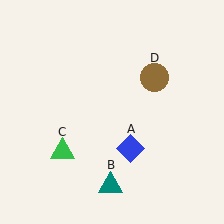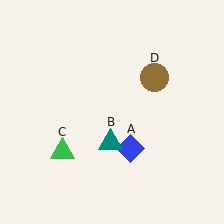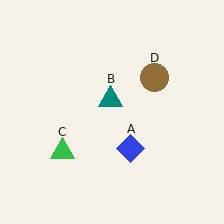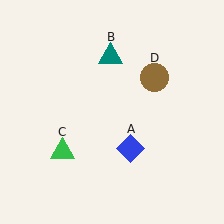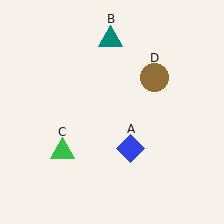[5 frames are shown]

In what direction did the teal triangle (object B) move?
The teal triangle (object B) moved up.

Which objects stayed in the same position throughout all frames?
Blue diamond (object A) and green triangle (object C) and brown circle (object D) remained stationary.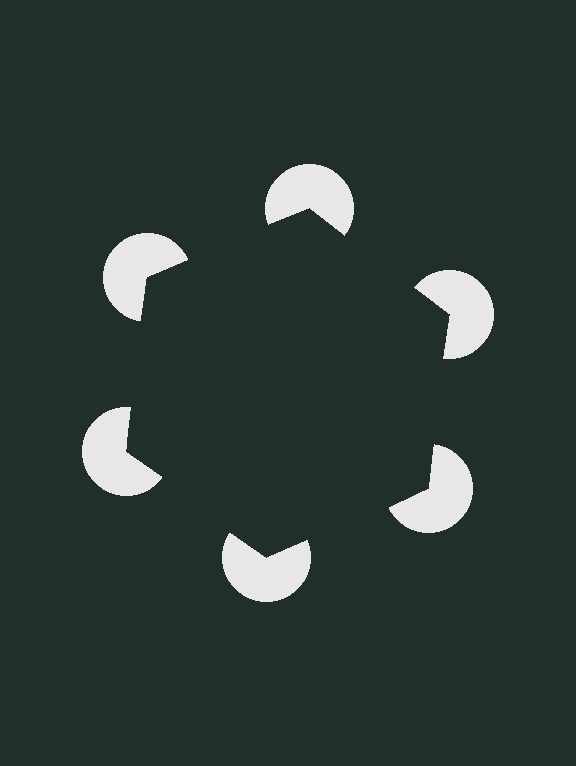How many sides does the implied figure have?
6 sides.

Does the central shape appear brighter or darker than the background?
It typically appears slightly darker than the background, even though no actual brightness change is drawn.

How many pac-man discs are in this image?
There are 6 — one at each vertex of the illusory hexagon.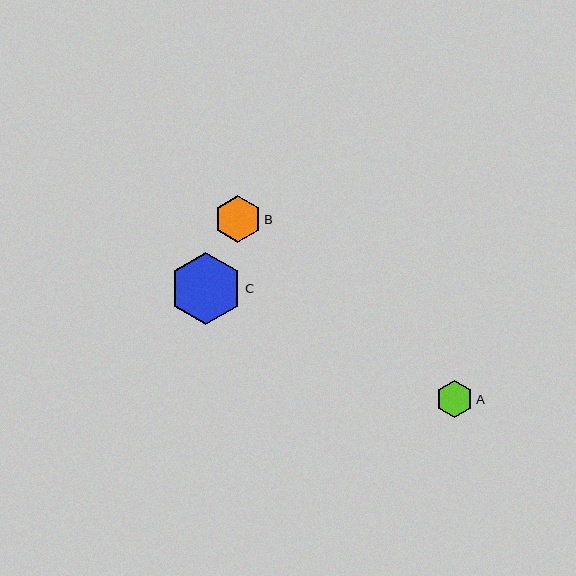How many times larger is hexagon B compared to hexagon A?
Hexagon B is approximately 1.3 times the size of hexagon A.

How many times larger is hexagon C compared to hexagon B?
Hexagon C is approximately 1.5 times the size of hexagon B.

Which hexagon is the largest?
Hexagon C is the largest with a size of approximately 72 pixels.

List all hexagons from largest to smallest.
From largest to smallest: C, B, A.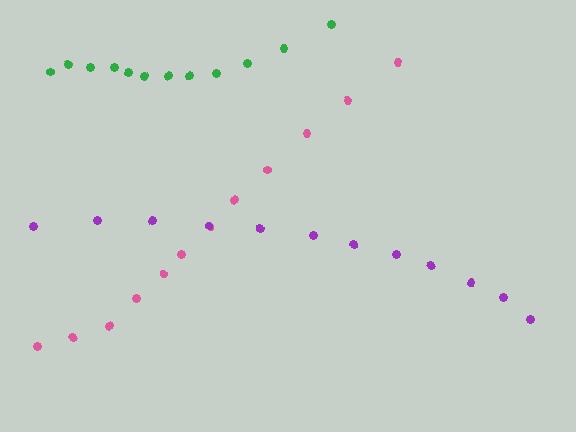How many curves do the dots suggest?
There are 3 distinct paths.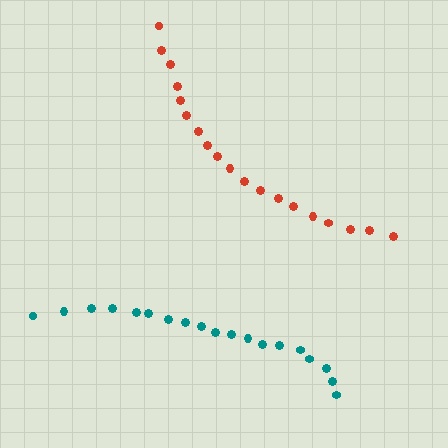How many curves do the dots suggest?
There are 2 distinct paths.